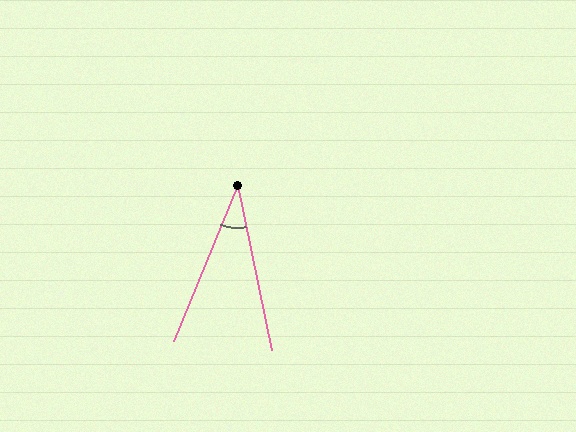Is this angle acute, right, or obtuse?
It is acute.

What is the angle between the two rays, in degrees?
Approximately 34 degrees.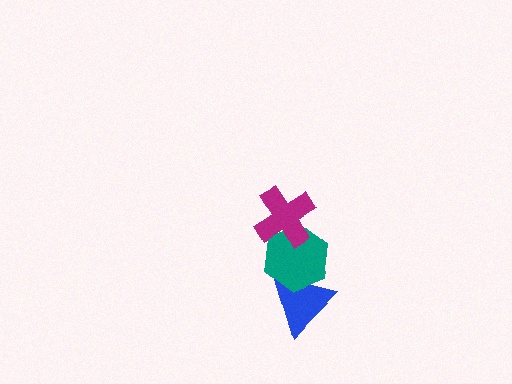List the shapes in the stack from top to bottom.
From top to bottom: the magenta cross, the teal hexagon, the blue triangle.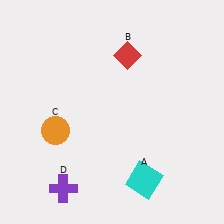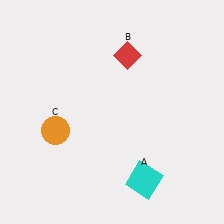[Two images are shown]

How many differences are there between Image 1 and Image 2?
There is 1 difference between the two images.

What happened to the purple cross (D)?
The purple cross (D) was removed in Image 2. It was in the bottom-left area of Image 1.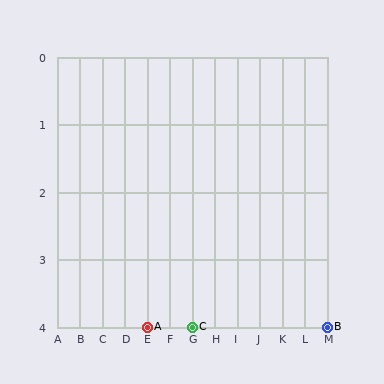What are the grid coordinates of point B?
Point B is at grid coordinates (M, 4).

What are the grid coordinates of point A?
Point A is at grid coordinates (E, 4).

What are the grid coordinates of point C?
Point C is at grid coordinates (G, 4).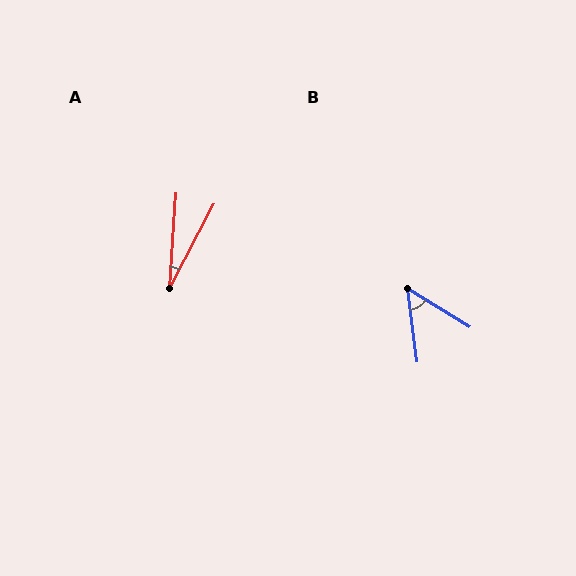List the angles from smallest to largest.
A (24°), B (52°).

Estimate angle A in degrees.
Approximately 24 degrees.